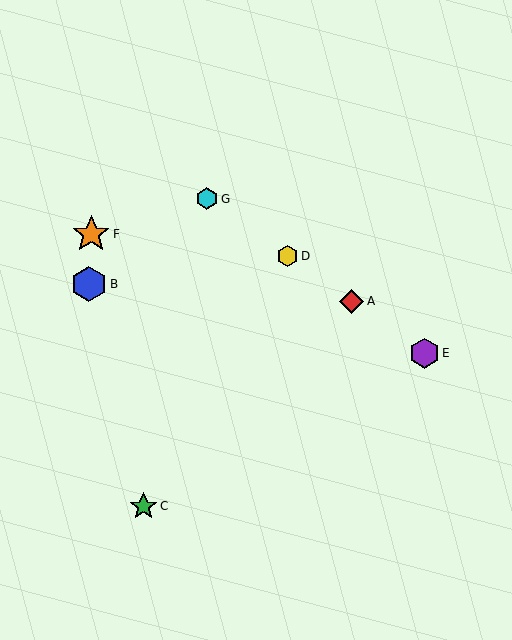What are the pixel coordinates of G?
Object G is at (207, 199).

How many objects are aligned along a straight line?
4 objects (A, D, E, G) are aligned along a straight line.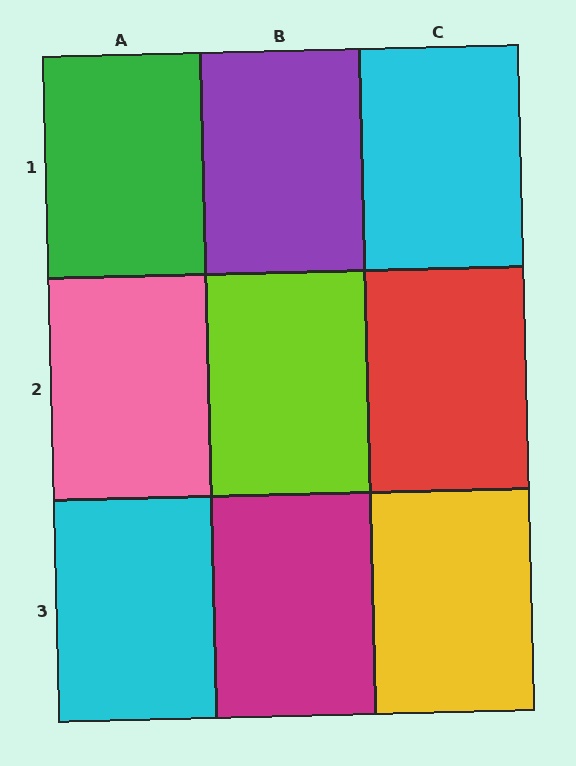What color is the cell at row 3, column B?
Magenta.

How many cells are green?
1 cell is green.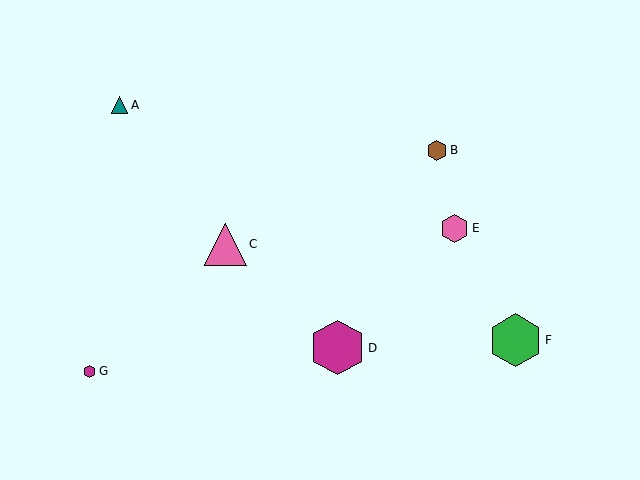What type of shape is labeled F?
Shape F is a green hexagon.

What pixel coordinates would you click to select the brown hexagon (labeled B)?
Click at (437, 150) to select the brown hexagon B.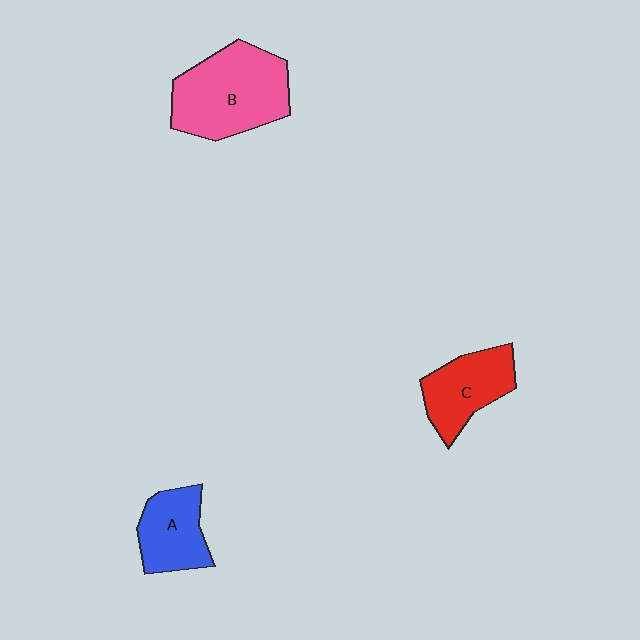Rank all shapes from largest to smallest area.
From largest to smallest: B (pink), C (red), A (blue).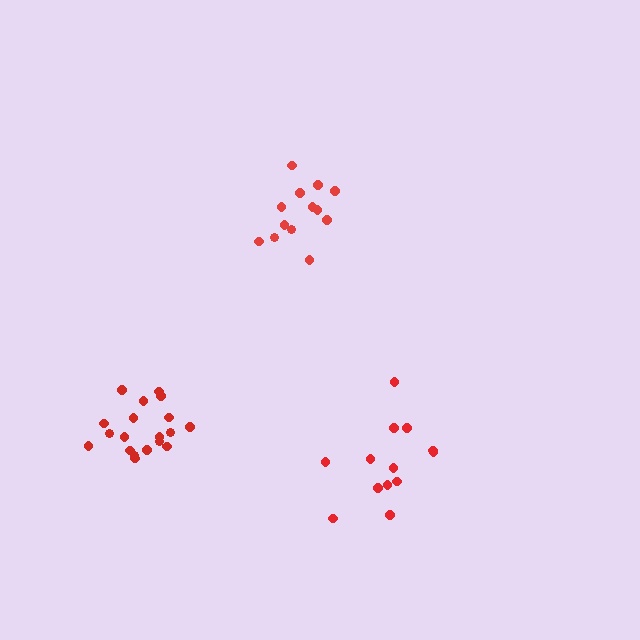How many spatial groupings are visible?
There are 3 spatial groupings.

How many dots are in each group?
Group 1: 13 dots, Group 2: 13 dots, Group 3: 19 dots (45 total).